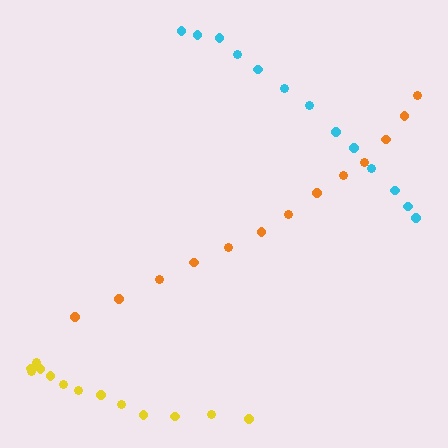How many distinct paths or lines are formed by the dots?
There are 3 distinct paths.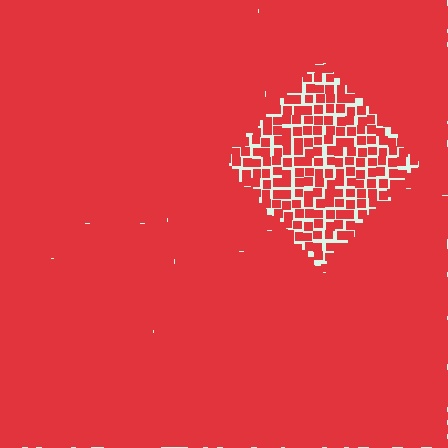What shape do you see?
I see a diamond.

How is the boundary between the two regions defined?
The boundary is defined by a change in element density (approximately 2.2x ratio). All elements are the same color, size, and shape.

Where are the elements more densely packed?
The elements are more densely packed outside the diamond boundary.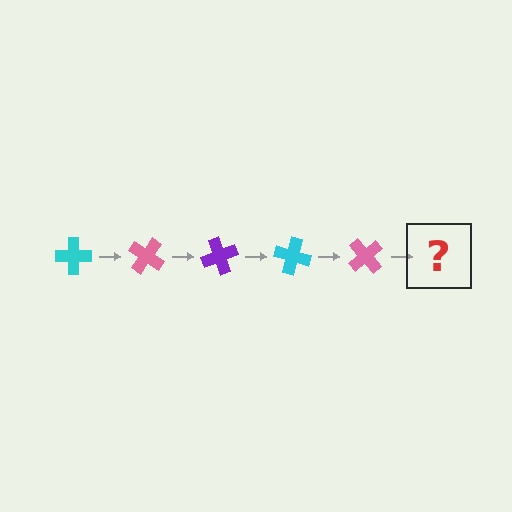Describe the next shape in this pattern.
It should be a purple cross, rotated 175 degrees from the start.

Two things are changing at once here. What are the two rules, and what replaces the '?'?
The two rules are that it rotates 35 degrees each step and the color cycles through cyan, pink, and purple. The '?' should be a purple cross, rotated 175 degrees from the start.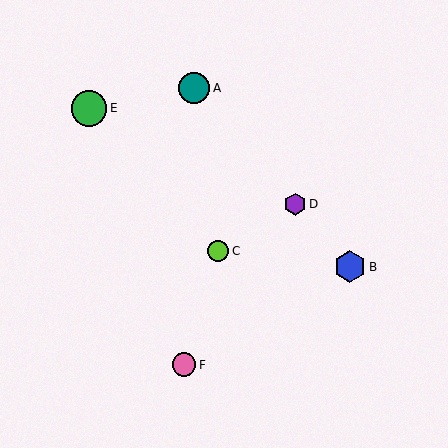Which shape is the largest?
The green circle (labeled E) is the largest.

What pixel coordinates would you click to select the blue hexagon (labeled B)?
Click at (350, 267) to select the blue hexagon B.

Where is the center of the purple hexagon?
The center of the purple hexagon is at (295, 204).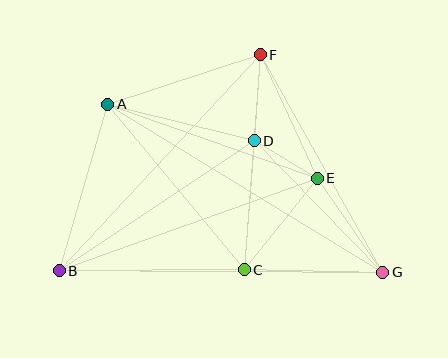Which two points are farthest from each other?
Points B and G are farthest from each other.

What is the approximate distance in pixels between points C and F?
The distance between C and F is approximately 216 pixels.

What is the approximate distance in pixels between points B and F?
The distance between B and F is approximately 295 pixels.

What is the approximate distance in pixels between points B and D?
The distance between B and D is approximately 234 pixels.